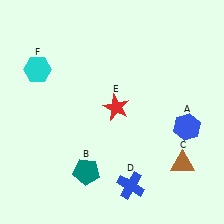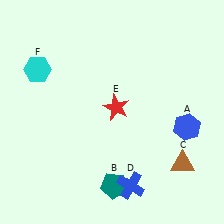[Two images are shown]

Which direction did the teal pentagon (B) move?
The teal pentagon (B) moved right.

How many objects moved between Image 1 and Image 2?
1 object moved between the two images.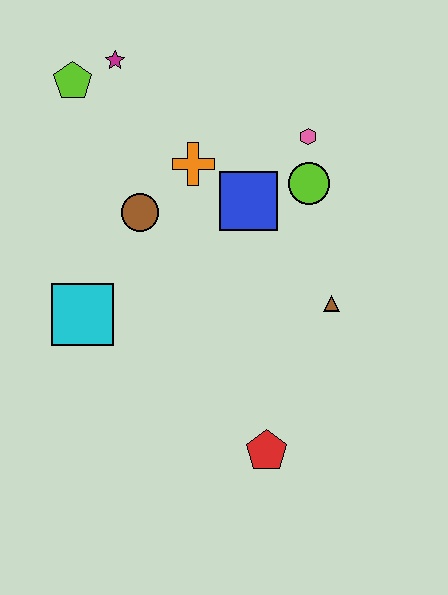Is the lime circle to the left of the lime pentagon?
No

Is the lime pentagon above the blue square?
Yes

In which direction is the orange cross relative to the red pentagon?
The orange cross is above the red pentagon.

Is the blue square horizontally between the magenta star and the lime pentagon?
No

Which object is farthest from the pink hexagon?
The red pentagon is farthest from the pink hexagon.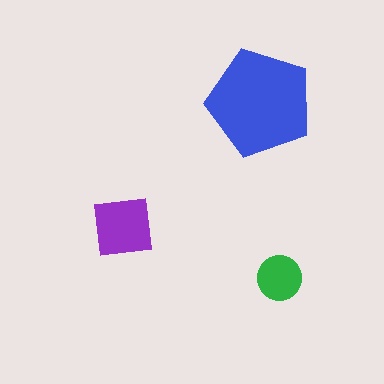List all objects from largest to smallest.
The blue pentagon, the purple square, the green circle.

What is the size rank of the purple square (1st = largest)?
2nd.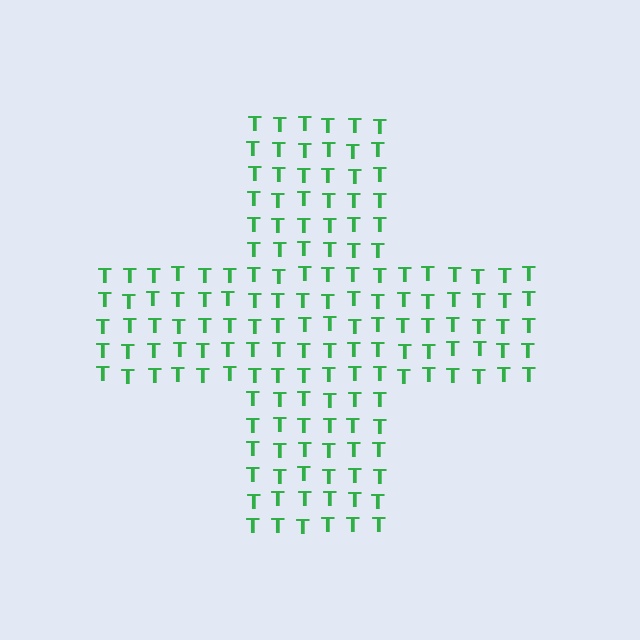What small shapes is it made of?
It is made of small letter T's.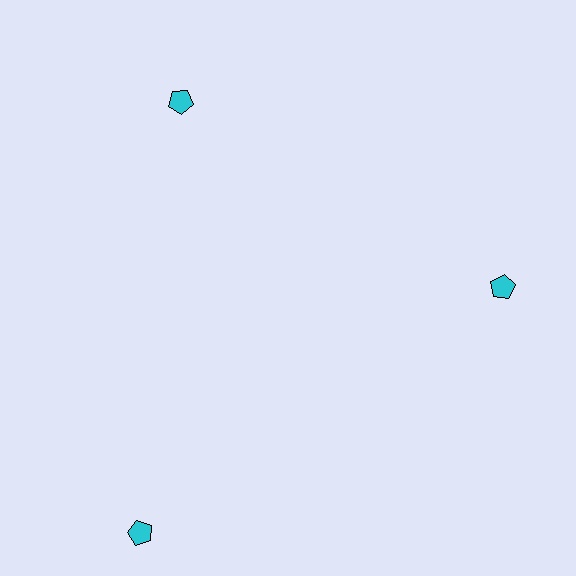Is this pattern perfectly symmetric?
No. The 3 cyan pentagons are arranged in a ring, but one element near the 7 o'clock position is pushed outward from the center, breaking the 3-fold rotational symmetry.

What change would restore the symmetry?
The symmetry would be restored by moving it inward, back onto the ring so that all 3 pentagons sit at equal angles and equal distance from the center.